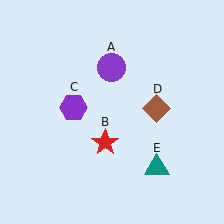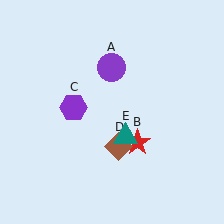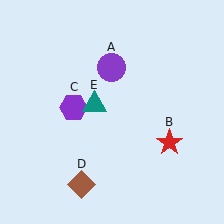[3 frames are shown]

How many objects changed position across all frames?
3 objects changed position: red star (object B), brown diamond (object D), teal triangle (object E).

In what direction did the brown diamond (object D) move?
The brown diamond (object D) moved down and to the left.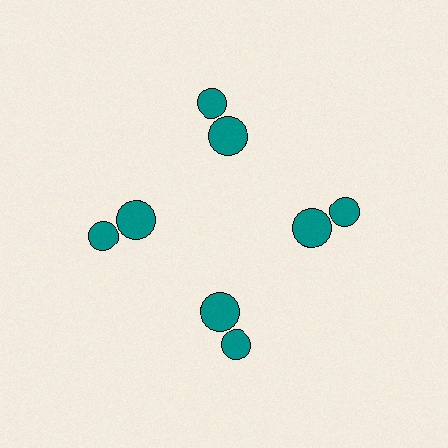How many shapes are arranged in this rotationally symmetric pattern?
There are 8 shapes, arranged in 4 groups of 2.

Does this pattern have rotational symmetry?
Yes, this pattern has 4-fold rotational symmetry. It looks the same after rotating 90 degrees around the center.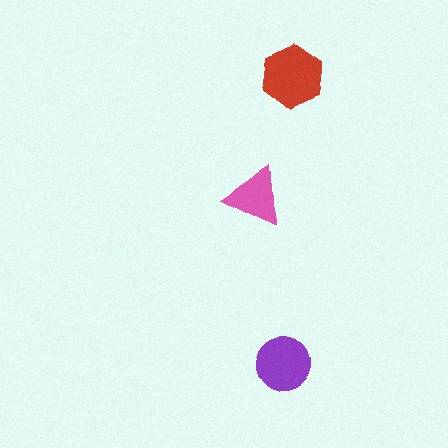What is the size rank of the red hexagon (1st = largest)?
1st.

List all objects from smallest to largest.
The pink triangle, the purple circle, the red hexagon.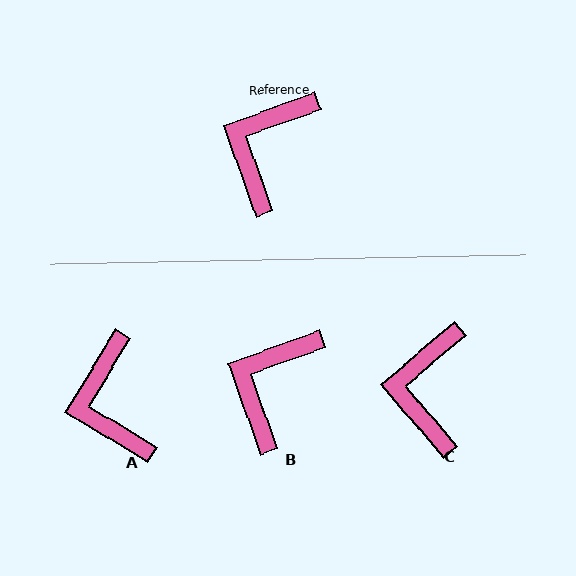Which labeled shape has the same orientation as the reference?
B.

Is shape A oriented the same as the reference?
No, it is off by about 39 degrees.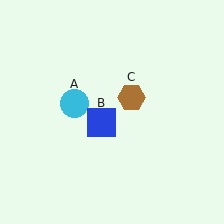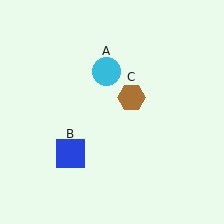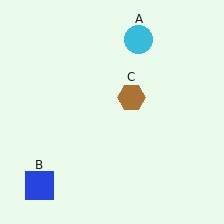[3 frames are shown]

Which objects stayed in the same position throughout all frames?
Brown hexagon (object C) remained stationary.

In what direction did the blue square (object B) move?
The blue square (object B) moved down and to the left.